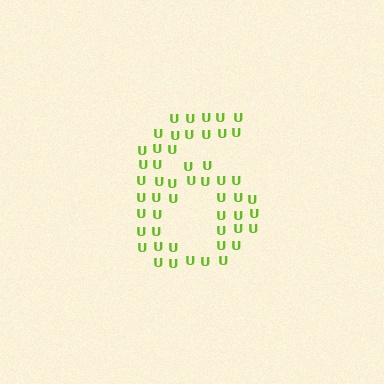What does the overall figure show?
The overall figure shows the digit 6.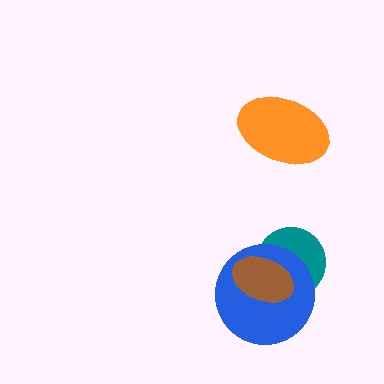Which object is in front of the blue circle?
The brown ellipse is in front of the blue circle.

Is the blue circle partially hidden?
Yes, it is partially covered by another shape.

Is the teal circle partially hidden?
Yes, it is partially covered by another shape.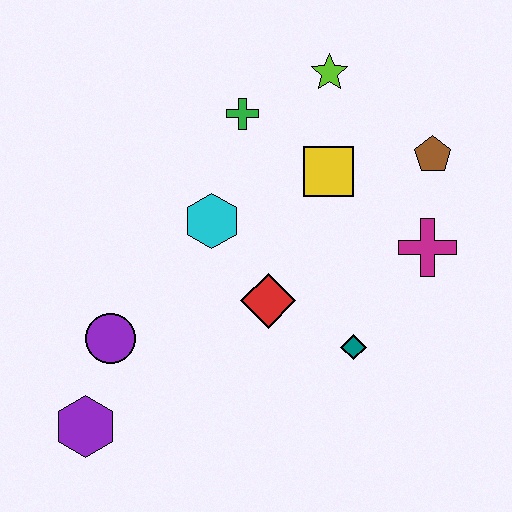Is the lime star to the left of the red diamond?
No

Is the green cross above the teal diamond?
Yes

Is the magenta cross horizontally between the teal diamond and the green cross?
No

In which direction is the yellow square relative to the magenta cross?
The yellow square is to the left of the magenta cross.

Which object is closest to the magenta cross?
The brown pentagon is closest to the magenta cross.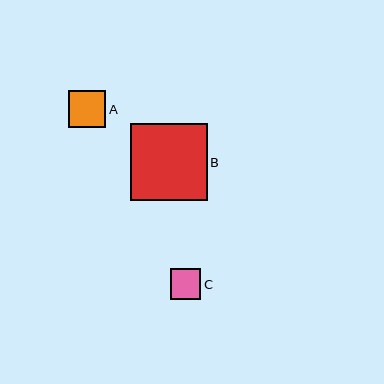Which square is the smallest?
Square C is the smallest with a size of approximately 30 pixels.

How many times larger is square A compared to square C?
Square A is approximately 1.2 times the size of square C.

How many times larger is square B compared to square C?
Square B is approximately 2.5 times the size of square C.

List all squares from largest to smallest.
From largest to smallest: B, A, C.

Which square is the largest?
Square B is the largest with a size of approximately 77 pixels.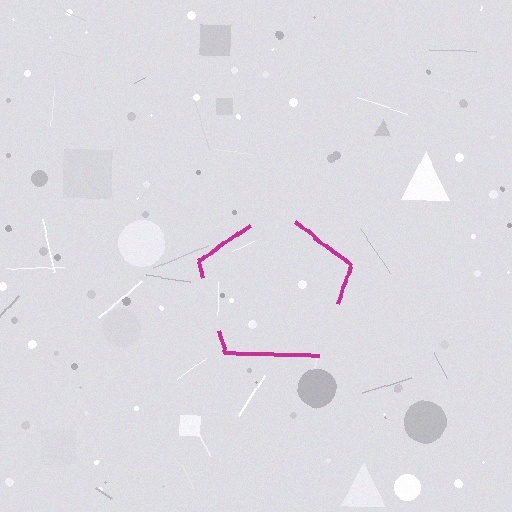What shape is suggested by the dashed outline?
The dashed outline suggests a pentagon.